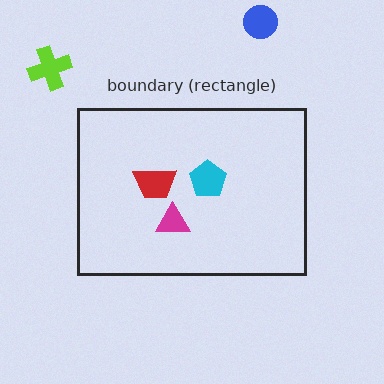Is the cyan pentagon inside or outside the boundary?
Inside.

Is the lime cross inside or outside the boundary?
Outside.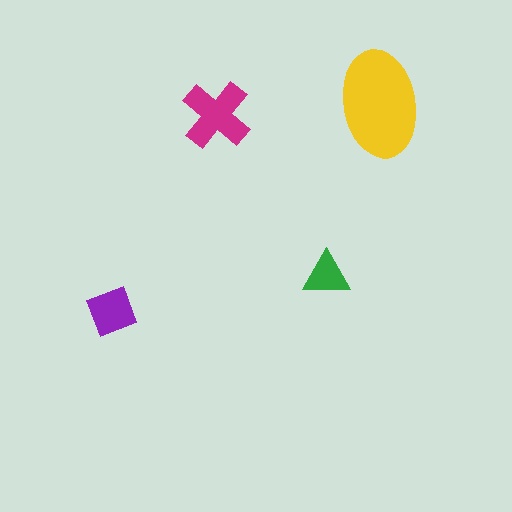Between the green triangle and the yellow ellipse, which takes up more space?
The yellow ellipse.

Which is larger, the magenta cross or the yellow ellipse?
The yellow ellipse.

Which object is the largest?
The yellow ellipse.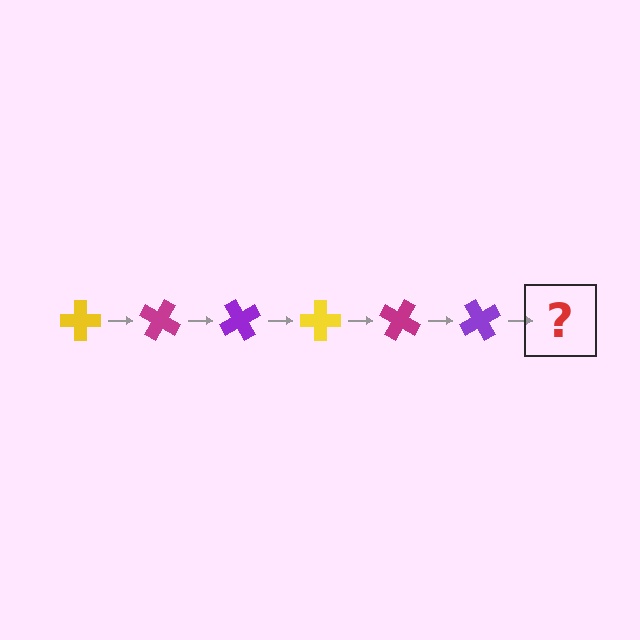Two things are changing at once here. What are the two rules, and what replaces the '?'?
The two rules are that it rotates 30 degrees each step and the color cycles through yellow, magenta, and purple. The '?' should be a yellow cross, rotated 180 degrees from the start.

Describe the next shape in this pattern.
It should be a yellow cross, rotated 180 degrees from the start.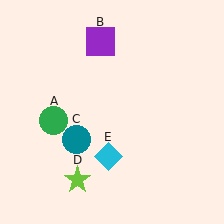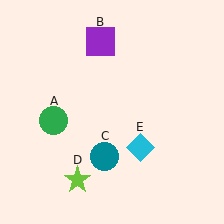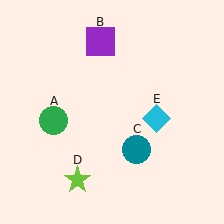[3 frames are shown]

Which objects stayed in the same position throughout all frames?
Green circle (object A) and purple square (object B) and lime star (object D) remained stationary.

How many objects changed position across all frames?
2 objects changed position: teal circle (object C), cyan diamond (object E).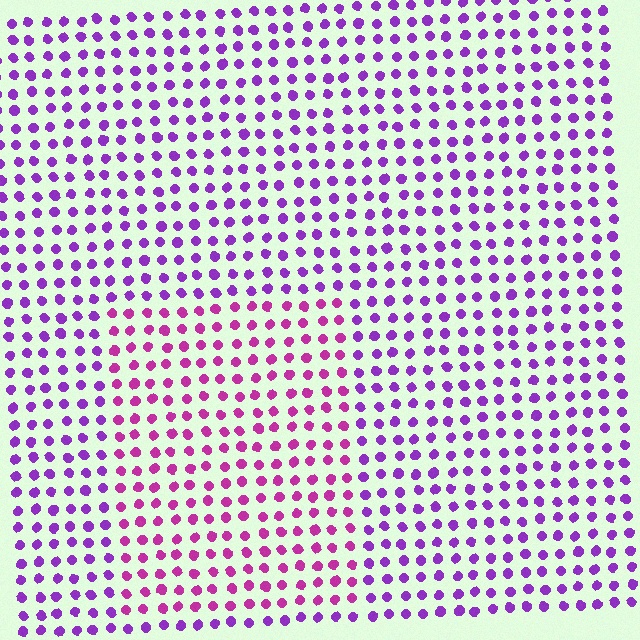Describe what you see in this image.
The image is filled with small purple elements in a uniform arrangement. A rectangle-shaped region is visible where the elements are tinted to a slightly different hue, forming a subtle color boundary.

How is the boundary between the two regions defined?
The boundary is defined purely by a slight shift in hue (about 33 degrees). Spacing, size, and orientation are identical on both sides.